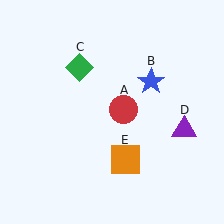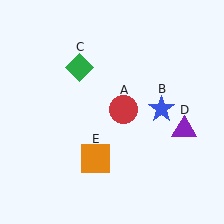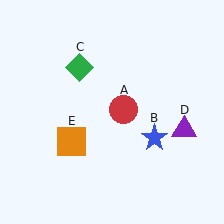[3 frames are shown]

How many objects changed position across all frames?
2 objects changed position: blue star (object B), orange square (object E).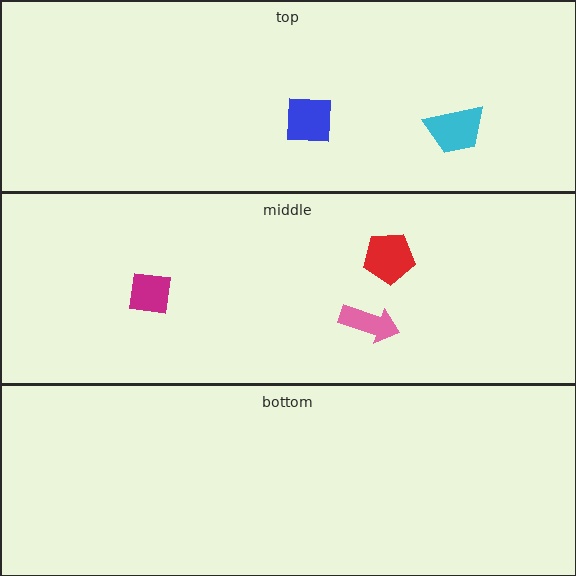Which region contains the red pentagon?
The middle region.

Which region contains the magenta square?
The middle region.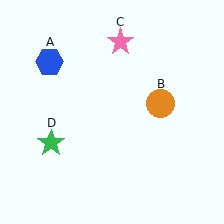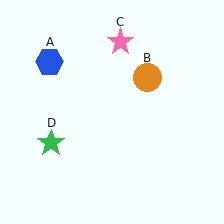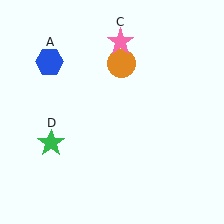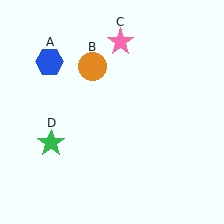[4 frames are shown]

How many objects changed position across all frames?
1 object changed position: orange circle (object B).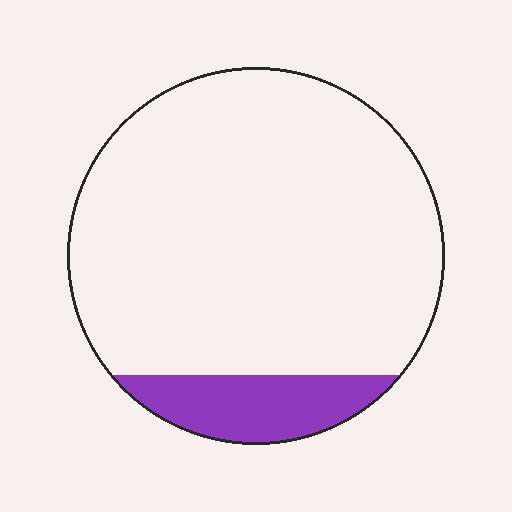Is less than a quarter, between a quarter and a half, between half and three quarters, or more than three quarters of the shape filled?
Less than a quarter.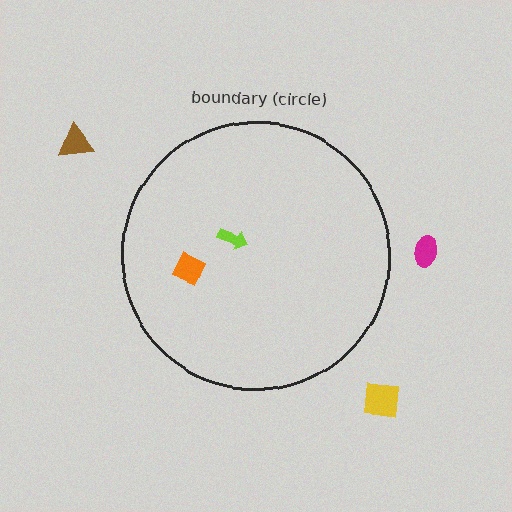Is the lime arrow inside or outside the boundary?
Inside.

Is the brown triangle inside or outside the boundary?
Outside.